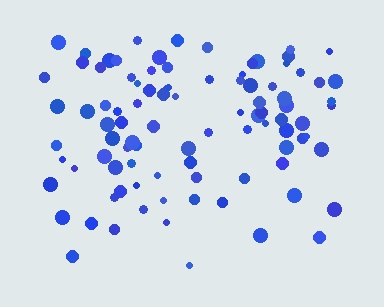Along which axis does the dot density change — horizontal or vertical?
Vertical.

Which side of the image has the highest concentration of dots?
The top.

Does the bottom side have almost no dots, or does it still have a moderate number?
Still a moderate number, just noticeably fewer than the top.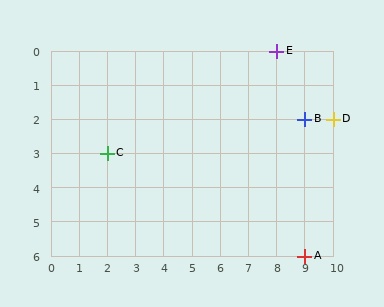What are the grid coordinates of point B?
Point B is at grid coordinates (9, 2).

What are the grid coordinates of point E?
Point E is at grid coordinates (8, 0).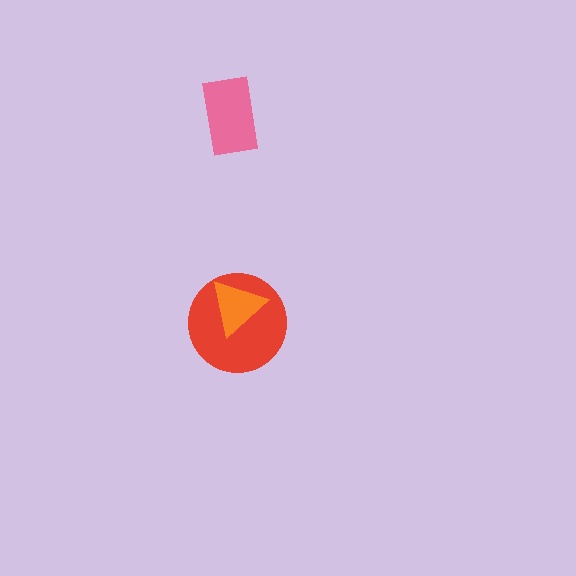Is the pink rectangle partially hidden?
No, no other shape covers it.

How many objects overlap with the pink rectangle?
0 objects overlap with the pink rectangle.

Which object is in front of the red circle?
The orange triangle is in front of the red circle.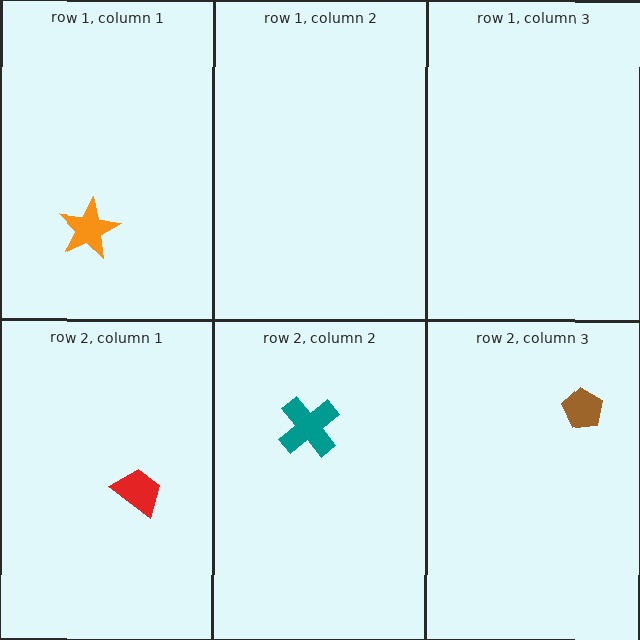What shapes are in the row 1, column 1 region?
The orange star.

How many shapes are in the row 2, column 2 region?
1.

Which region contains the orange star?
The row 1, column 1 region.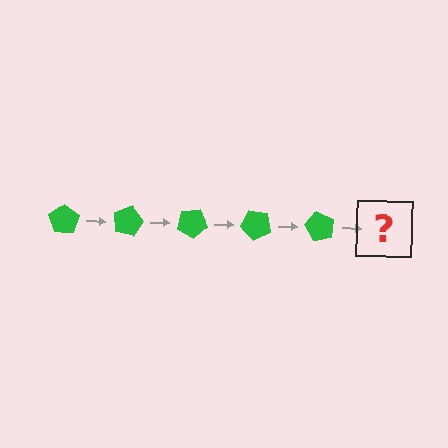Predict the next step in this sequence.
The next step is a green pentagon rotated 75 degrees.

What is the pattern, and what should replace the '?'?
The pattern is that the pentagon rotates 15 degrees each step. The '?' should be a green pentagon rotated 75 degrees.